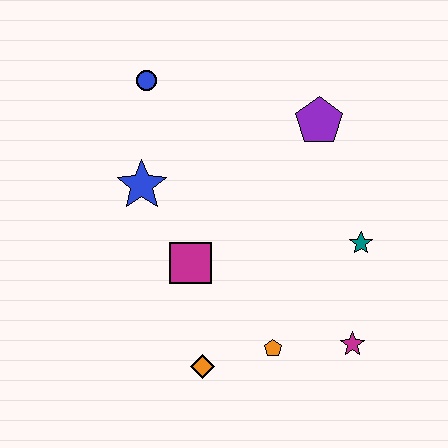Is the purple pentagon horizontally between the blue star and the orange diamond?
No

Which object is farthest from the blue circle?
The magenta star is farthest from the blue circle.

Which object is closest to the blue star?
The magenta square is closest to the blue star.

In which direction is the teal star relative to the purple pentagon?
The teal star is below the purple pentagon.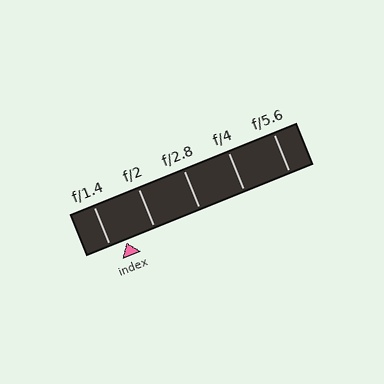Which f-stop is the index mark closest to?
The index mark is closest to f/1.4.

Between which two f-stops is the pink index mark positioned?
The index mark is between f/1.4 and f/2.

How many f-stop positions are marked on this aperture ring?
There are 5 f-stop positions marked.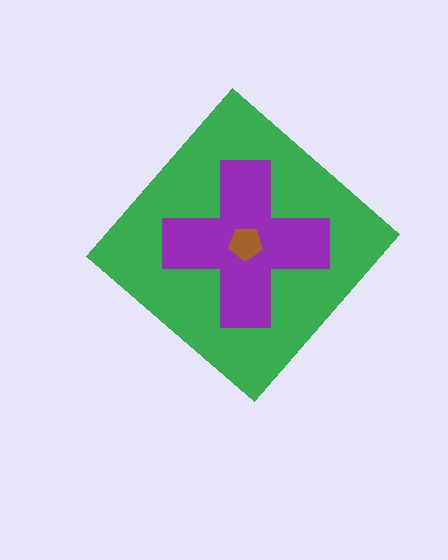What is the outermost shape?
The green diamond.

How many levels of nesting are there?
3.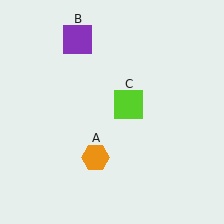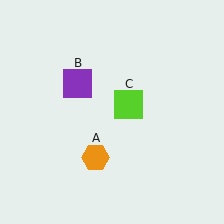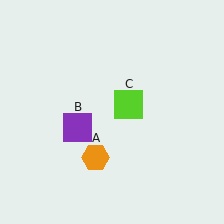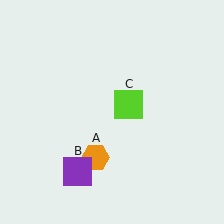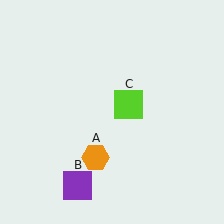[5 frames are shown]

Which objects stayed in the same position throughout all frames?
Orange hexagon (object A) and lime square (object C) remained stationary.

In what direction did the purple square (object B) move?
The purple square (object B) moved down.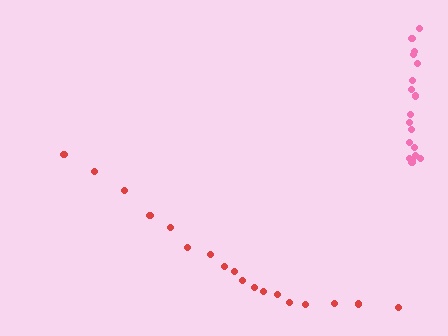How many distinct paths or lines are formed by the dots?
There are 2 distinct paths.